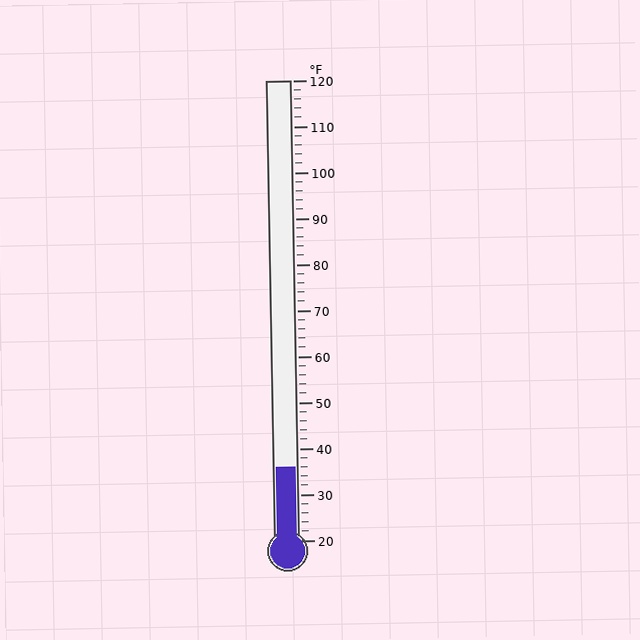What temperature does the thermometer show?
The thermometer shows approximately 36°F.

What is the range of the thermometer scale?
The thermometer scale ranges from 20°F to 120°F.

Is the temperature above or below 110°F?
The temperature is below 110°F.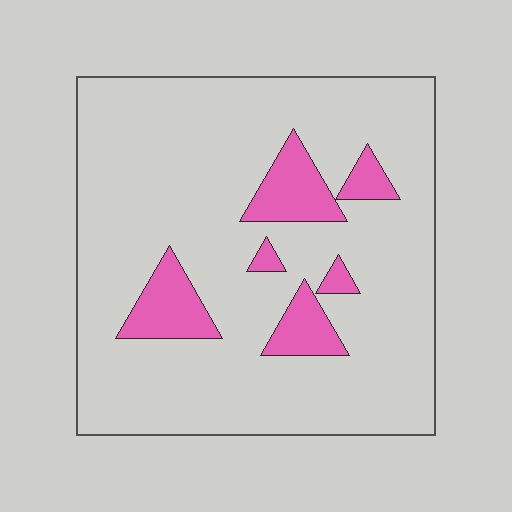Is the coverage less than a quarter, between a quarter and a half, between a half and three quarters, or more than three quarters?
Less than a quarter.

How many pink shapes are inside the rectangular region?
6.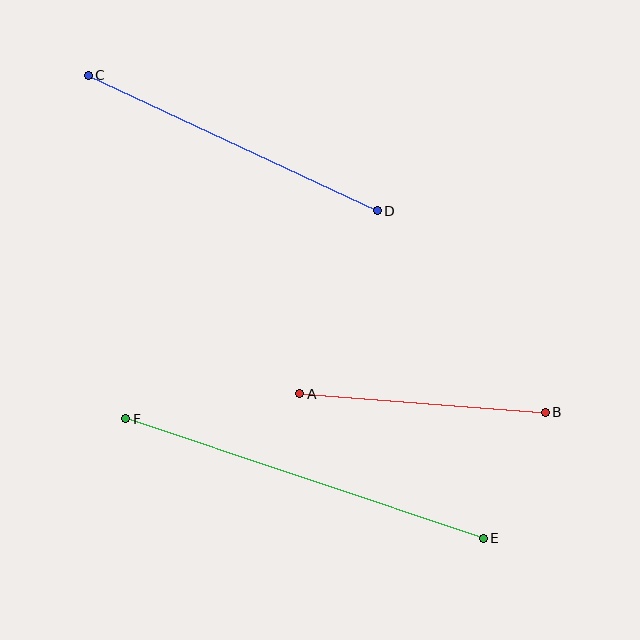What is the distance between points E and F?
The distance is approximately 377 pixels.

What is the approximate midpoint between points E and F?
The midpoint is at approximately (304, 479) pixels.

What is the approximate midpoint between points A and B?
The midpoint is at approximately (423, 403) pixels.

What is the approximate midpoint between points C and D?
The midpoint is at approximately (233, 143) pixels.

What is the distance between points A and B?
The distance is approximately 246 pixels.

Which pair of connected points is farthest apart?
Points E and F are farthest apart.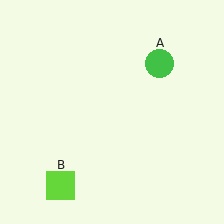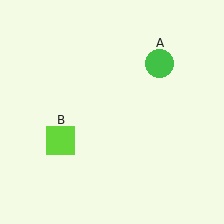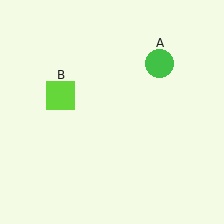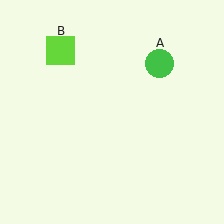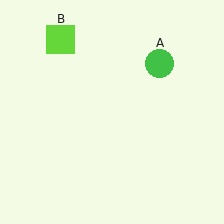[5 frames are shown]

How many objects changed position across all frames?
1 object changed position: lime square (object B).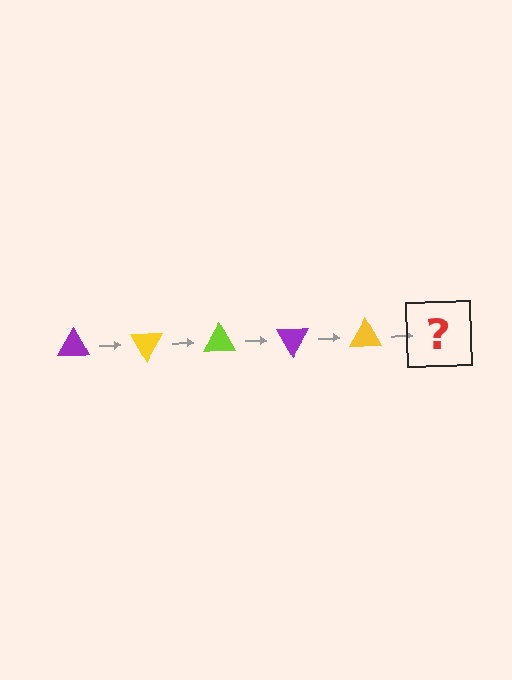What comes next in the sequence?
The next element should be a lime triangle, rotated 300 degrees from the start.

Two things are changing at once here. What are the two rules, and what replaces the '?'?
The two rules are that it rotates 60 degrees each step and the color cycles through purple, yellow, and lime. The '?' should be a lime triangle, rotated 300 degrees from the start.